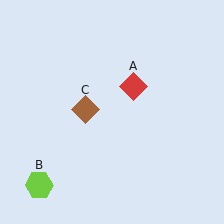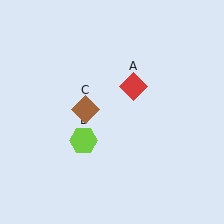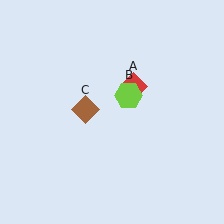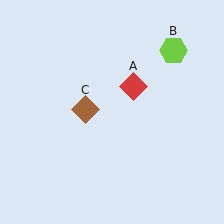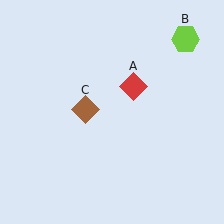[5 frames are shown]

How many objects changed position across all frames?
1 object changed position: lime hexagon (object B).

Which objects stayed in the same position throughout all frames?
Red diamond (object A) and brown diamond (object C) remained stationary.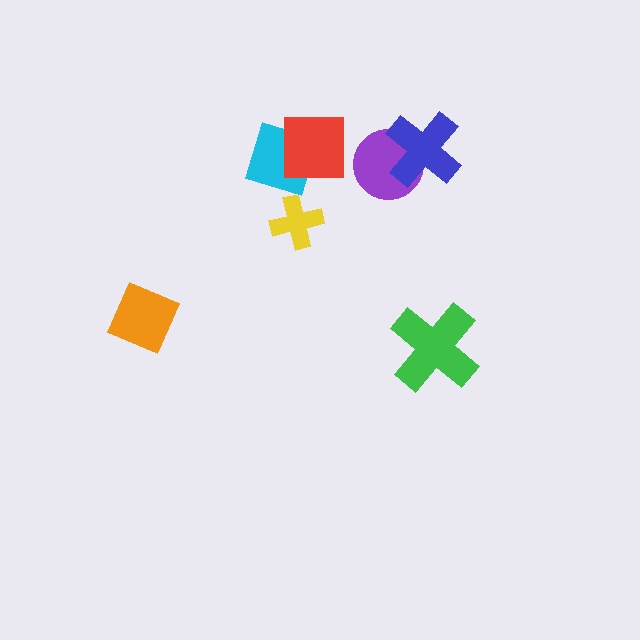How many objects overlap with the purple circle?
1 object overlaps with the purple circle.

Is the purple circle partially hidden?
Yes, it is partially covered by another shape.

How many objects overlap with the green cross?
0 objects overlap with the green cross.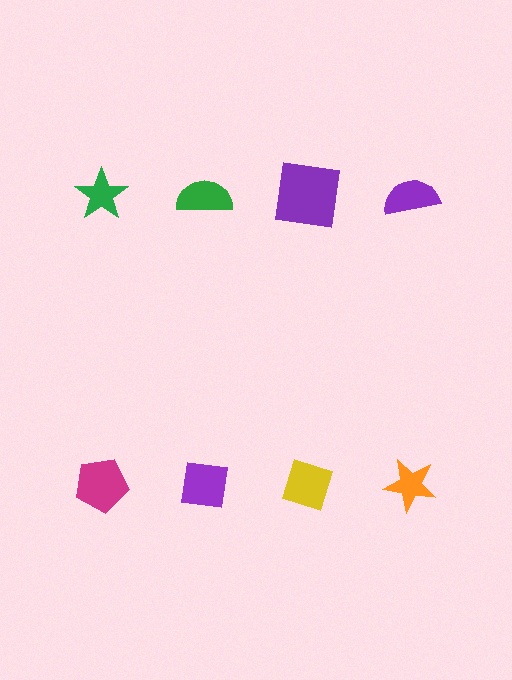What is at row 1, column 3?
A purple square.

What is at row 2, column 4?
An orange star.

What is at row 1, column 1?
A green star.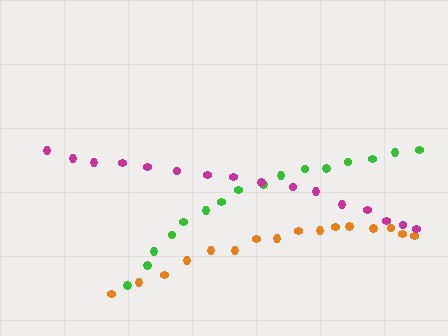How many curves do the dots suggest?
There are 3 distinct paths.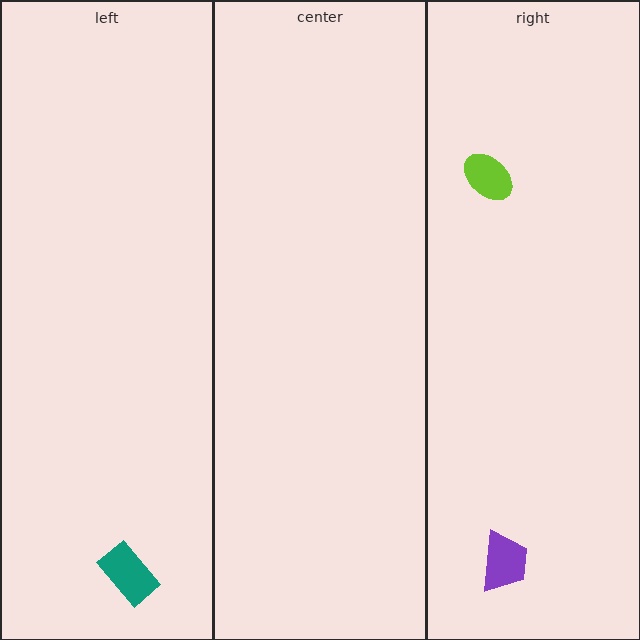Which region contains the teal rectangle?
The left region.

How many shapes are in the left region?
1.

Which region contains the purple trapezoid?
The right region.